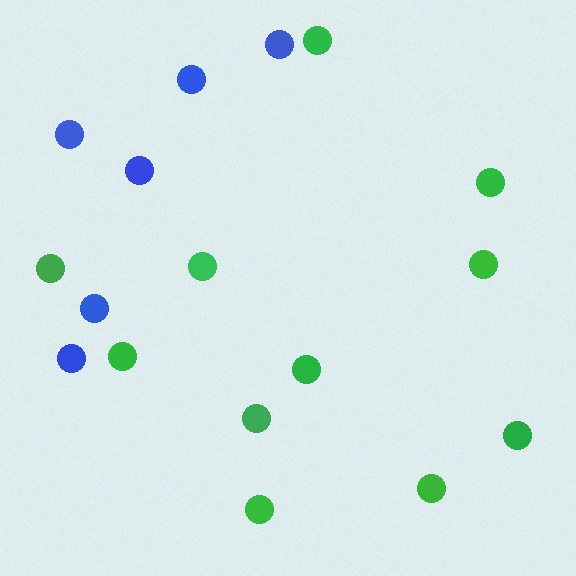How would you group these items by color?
There are 2 groups: one group of blue circles (6) and one group of green circles (11).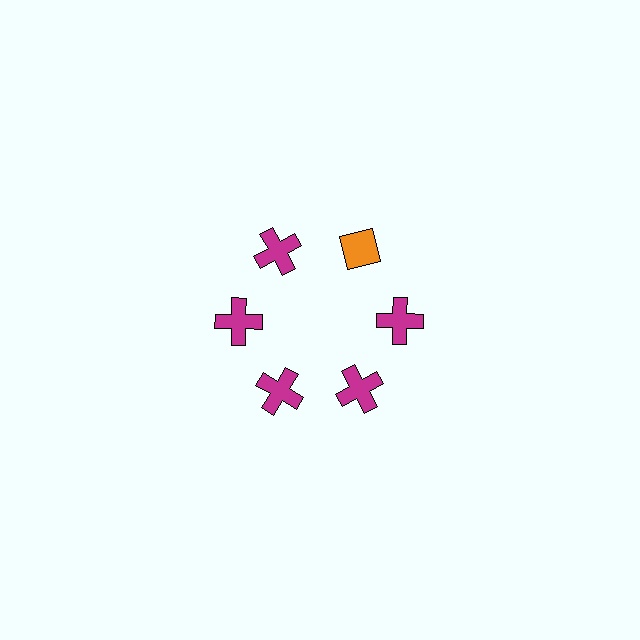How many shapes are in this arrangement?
There are 6 shapes arranged in a ring pattern.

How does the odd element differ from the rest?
It differs in both color (orange instead of magenta) and shape (diamond instead of cross).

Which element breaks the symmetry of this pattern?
The orange diamond at roughly the 1 o'clock position breaks the symmetry. All other shapes are magenta crosses.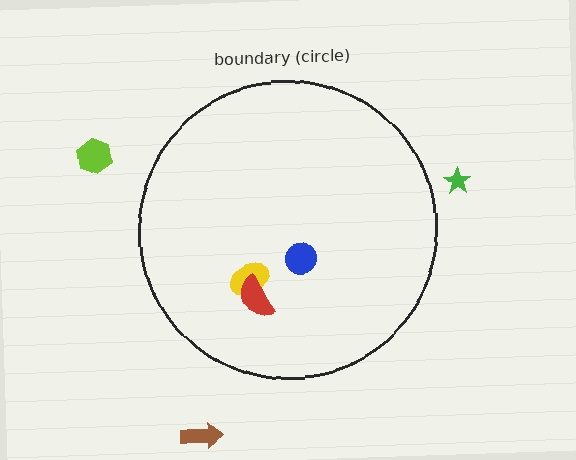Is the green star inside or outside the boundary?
Outside.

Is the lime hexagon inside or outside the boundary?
Outside.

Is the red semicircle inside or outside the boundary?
Inside.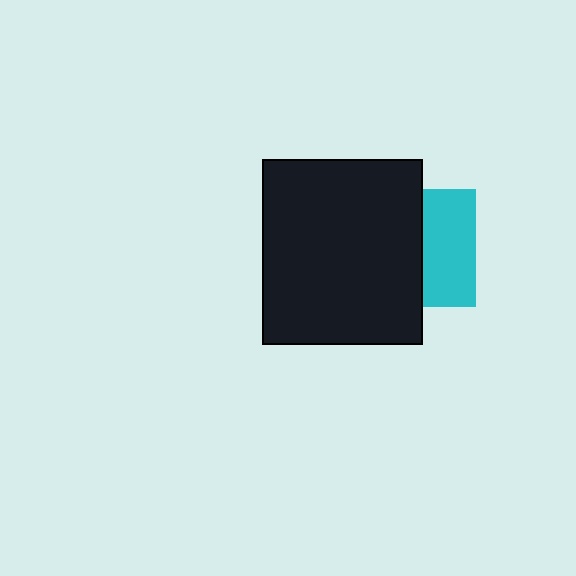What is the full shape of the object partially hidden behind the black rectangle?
The partially hidden object is a cyan square.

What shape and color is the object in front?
The object in front is a black rectangle.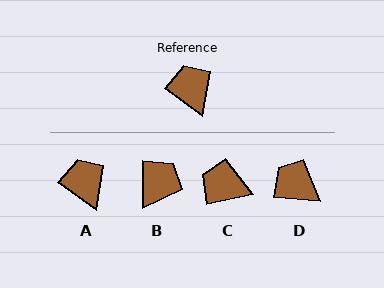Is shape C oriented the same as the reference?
No, it is off by about 48 degrees.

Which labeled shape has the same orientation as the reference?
A.